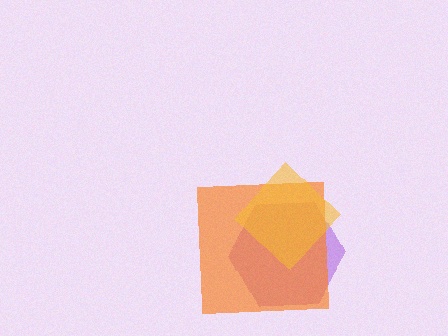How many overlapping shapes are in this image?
There are 3 overlapping shapes in the image.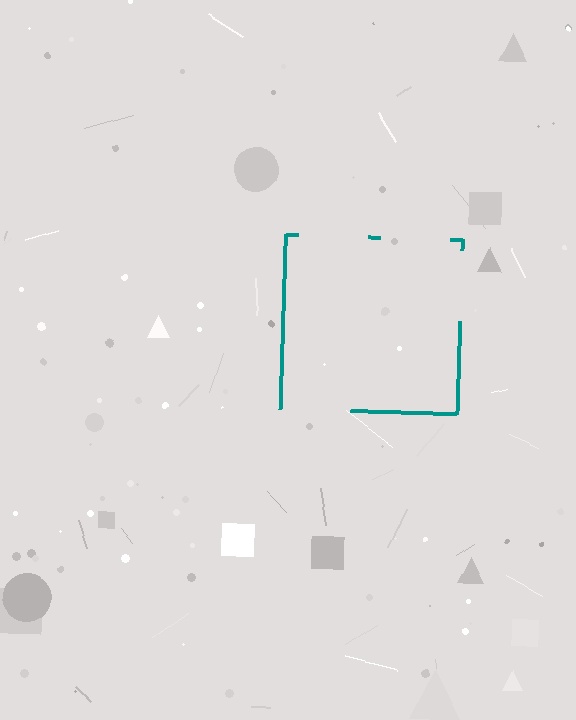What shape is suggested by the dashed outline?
The dashed outline suggests a square.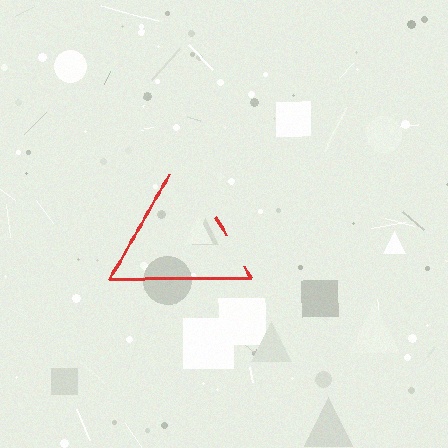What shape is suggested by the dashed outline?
The dashed outline suggests a triangle.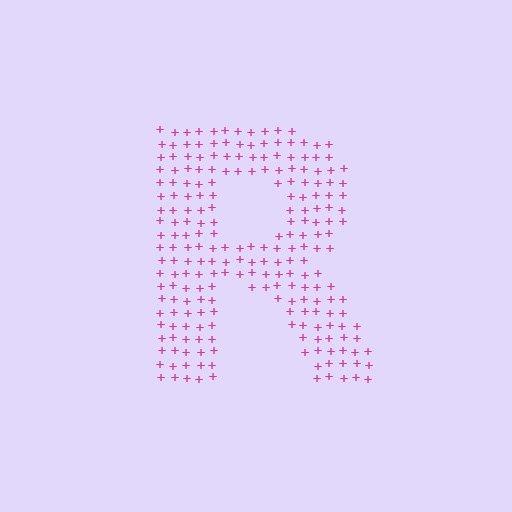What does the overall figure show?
The overall figure shows the letter R.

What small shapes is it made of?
It is made of small plus signs.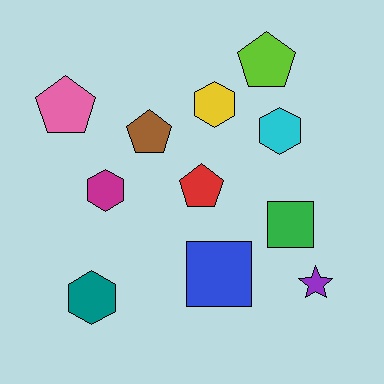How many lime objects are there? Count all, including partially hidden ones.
There is 1 lime object.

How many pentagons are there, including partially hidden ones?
There are 4 pentagons.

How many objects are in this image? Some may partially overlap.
There are 11 objects.